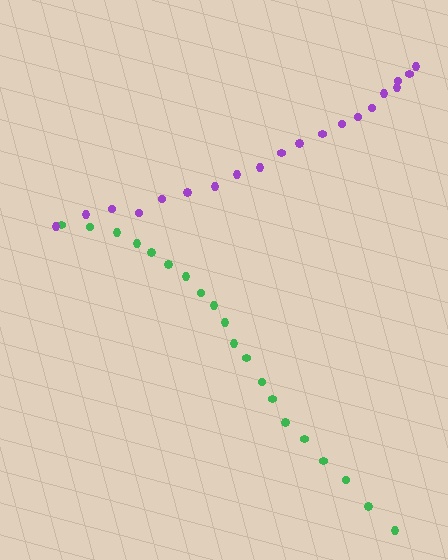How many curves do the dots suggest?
There are 2 distinct paths.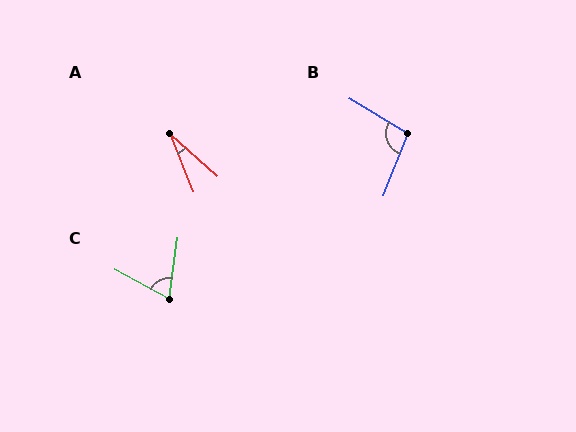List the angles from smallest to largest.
A (26°), C (69°), B (99°).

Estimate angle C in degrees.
Approximately 69 degrees.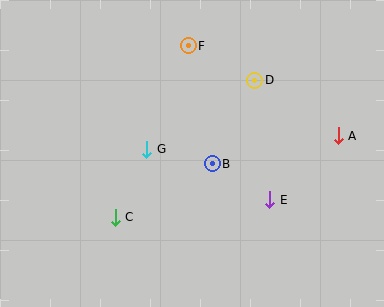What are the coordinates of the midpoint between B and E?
The midpoint between B and E is at (241, 182).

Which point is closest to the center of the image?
Point B at (212, 164) is closest to the center.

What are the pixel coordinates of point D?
Point D is at (255, 81).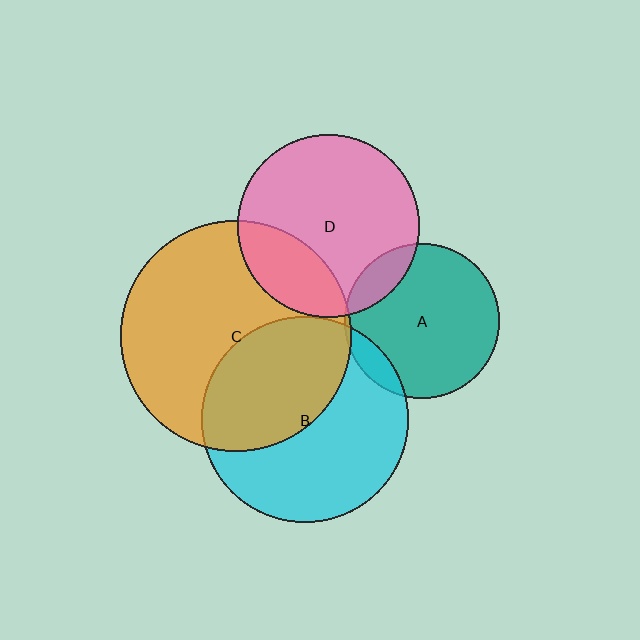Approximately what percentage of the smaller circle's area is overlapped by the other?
Approximately 10%.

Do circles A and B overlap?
Yes.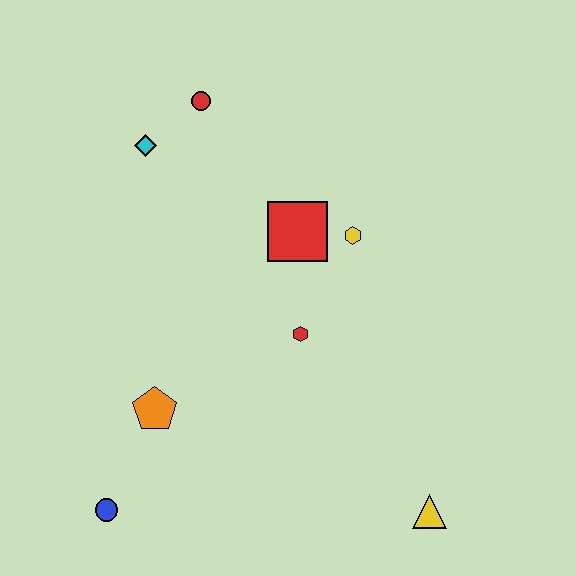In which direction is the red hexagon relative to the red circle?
The red hexagon is below the red circle.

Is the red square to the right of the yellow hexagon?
No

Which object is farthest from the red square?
The blue circle is farthest from the red square.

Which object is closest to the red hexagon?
The red square is closest to the red hexagon.